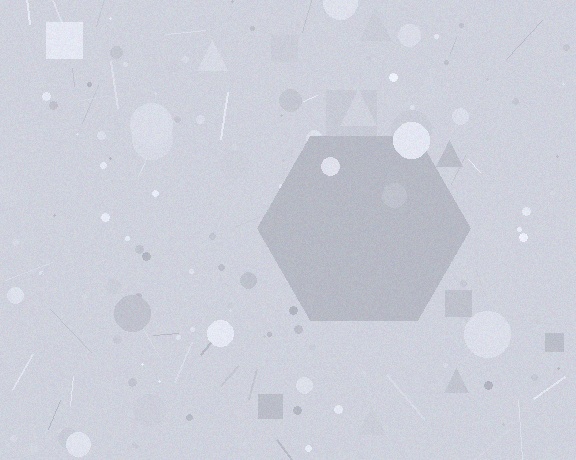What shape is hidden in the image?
A hexagon is hidden in the image.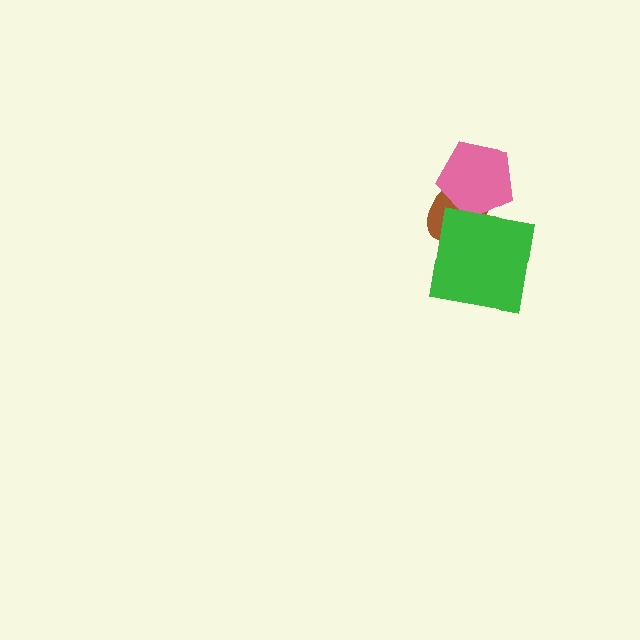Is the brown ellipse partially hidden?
Yes, it is partially covered by another shape.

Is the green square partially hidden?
No, no other shape covers it.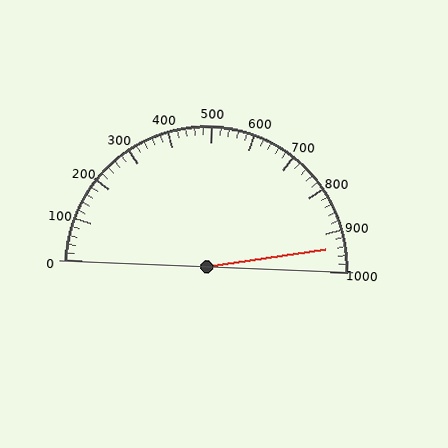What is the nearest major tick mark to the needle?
The nearest major tick mark is 900.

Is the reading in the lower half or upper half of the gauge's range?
The reading is in the upper half of the range (0 to 1000).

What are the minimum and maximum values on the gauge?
The gauge ranges from 0 to 1000.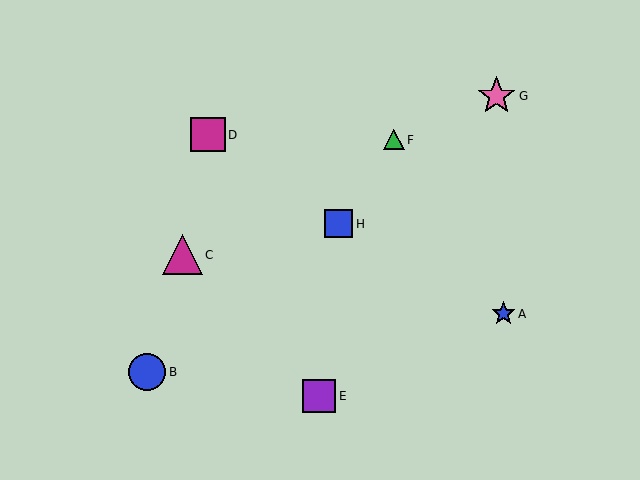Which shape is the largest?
The magenta triangle (labeled C) is the largest.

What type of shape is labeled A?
Shape A is a blue star.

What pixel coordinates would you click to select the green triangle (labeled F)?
Click at (394, 140) to select the green triangle F.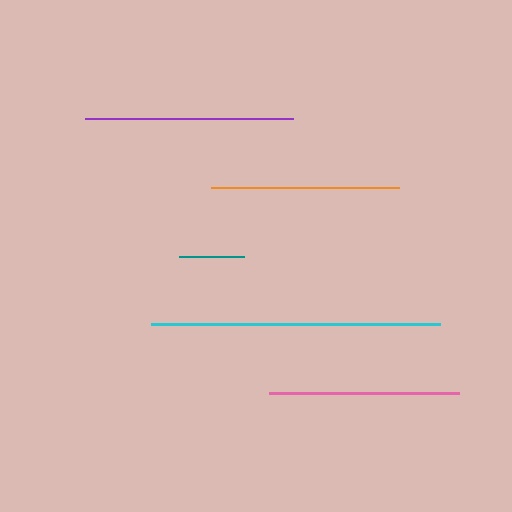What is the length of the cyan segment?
The cyan segment is approximately 289 pixels long.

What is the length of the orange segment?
The orange segment is approximately 188 pixels long.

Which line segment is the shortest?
The teal line is the shortest at approximately 65 pixels.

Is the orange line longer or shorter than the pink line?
The pink line is longer than the orange line.